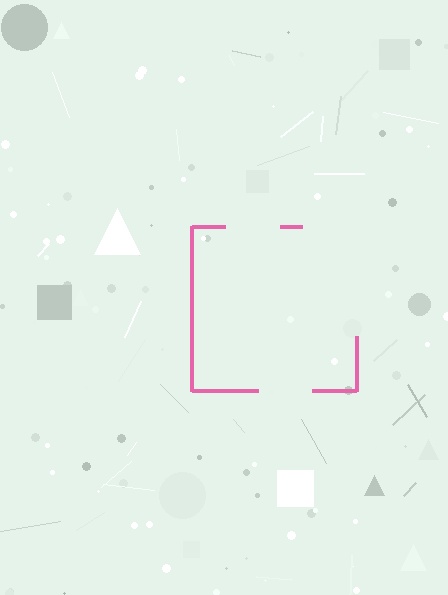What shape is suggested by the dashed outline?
The dashed outline suggests a square.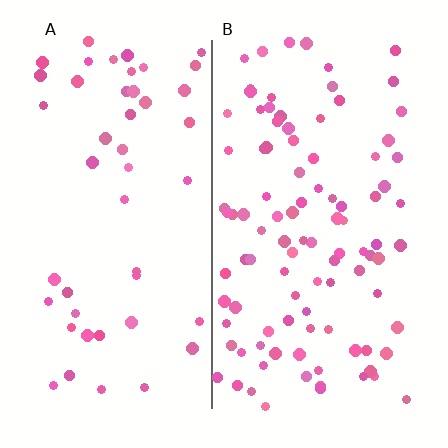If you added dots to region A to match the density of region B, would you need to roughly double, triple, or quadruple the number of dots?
Approximately double.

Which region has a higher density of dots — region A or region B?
B (the right).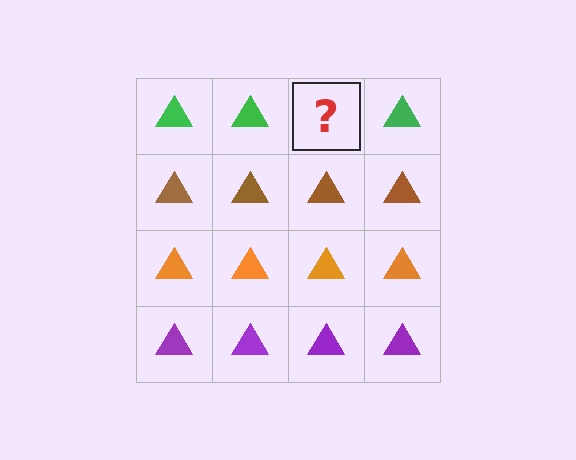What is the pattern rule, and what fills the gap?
The rule is that each row has a consistent color. The gap should be filled with a green triangle.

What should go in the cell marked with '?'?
The missing cell should contain a green triangle.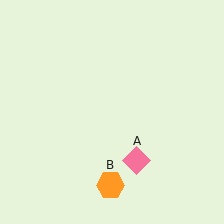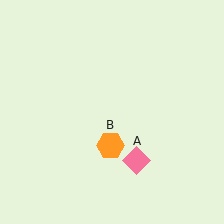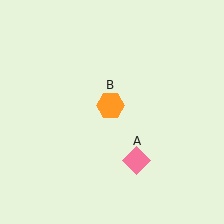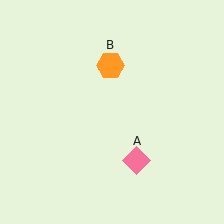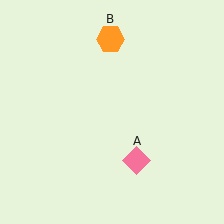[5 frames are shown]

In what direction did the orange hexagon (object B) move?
The orange hexagon (object B) moved up.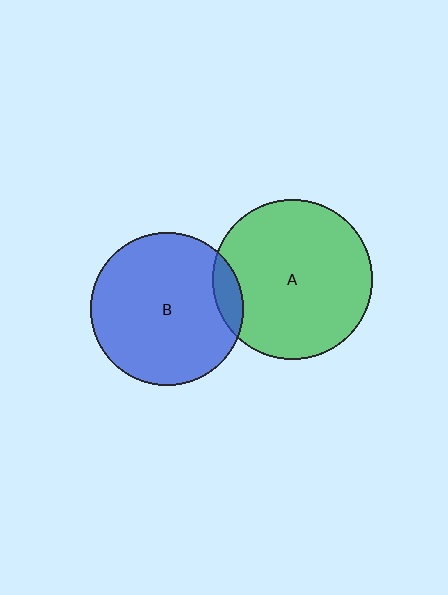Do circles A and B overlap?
Yes.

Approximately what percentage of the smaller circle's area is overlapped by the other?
Approximately 10%.